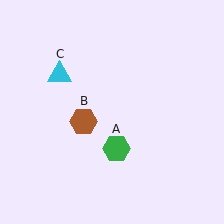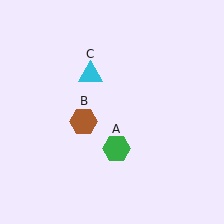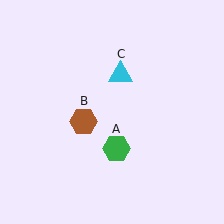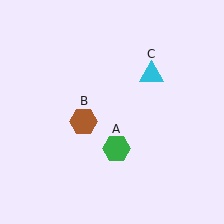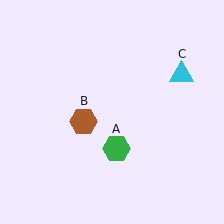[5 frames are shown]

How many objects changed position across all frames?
1 object changed position: cyan triangle (object C).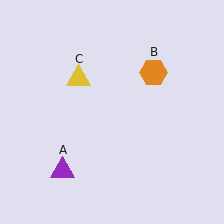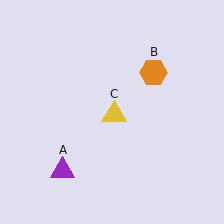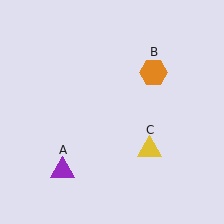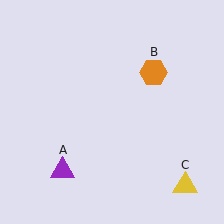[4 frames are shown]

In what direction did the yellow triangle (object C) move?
The yellow triangle (object C) moved down and to the right.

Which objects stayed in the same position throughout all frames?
Purple triangle (object A) and orange hexagon (object B) remained stationary.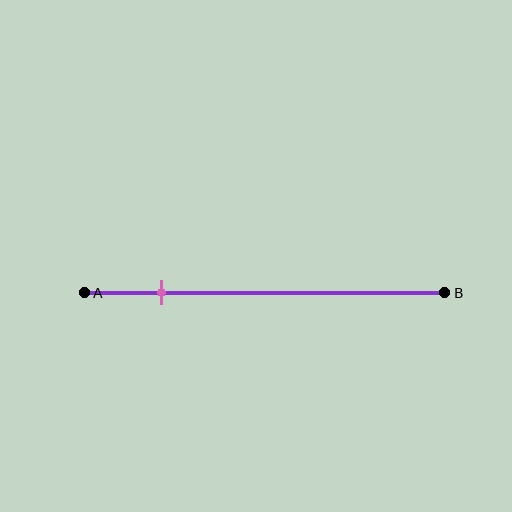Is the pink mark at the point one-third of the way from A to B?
No, the mark is at about 20% from A, not at the 33% one-third point.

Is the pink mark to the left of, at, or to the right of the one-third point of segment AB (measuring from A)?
The pink mark is to the left of the one-third point of segment AB.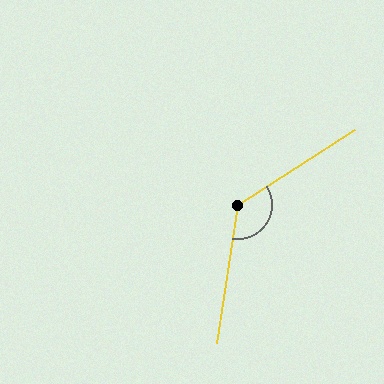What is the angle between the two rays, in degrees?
Approximately 132 degrees.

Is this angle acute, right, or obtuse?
It is obtuse.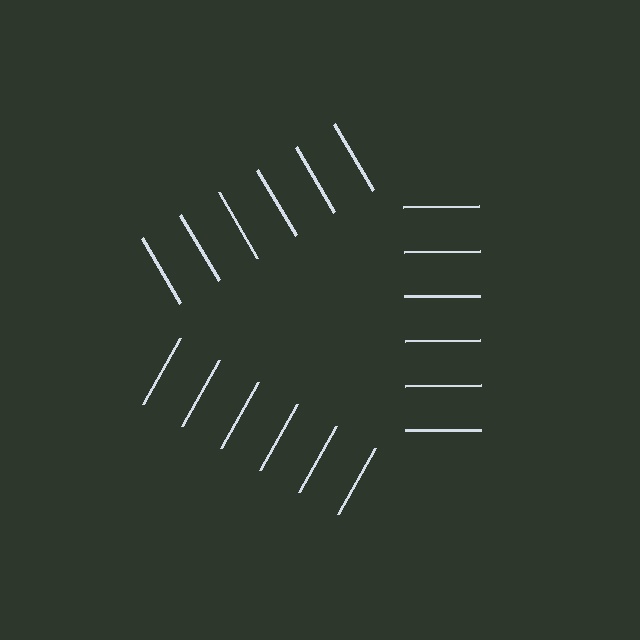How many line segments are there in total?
18 — 6 along each of the 3 edges.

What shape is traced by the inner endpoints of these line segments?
An illusory triangle — the line segments terminate on its edges but no continuous stroke is drawn.